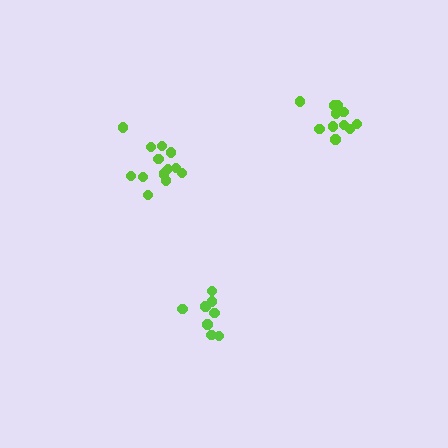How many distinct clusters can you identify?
There are 3 distinct clusters.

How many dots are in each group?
Group 1: 11 dots, Group 2: 14 dots, Group 3: 8 dots (33 total).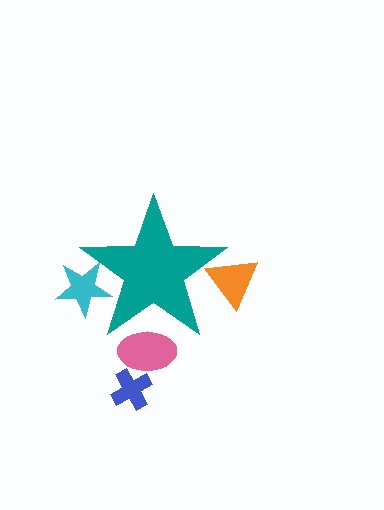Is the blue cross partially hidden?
No, the blue cross is fully visible.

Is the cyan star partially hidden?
Yes, the cyan star is partially hidden behind the teal star.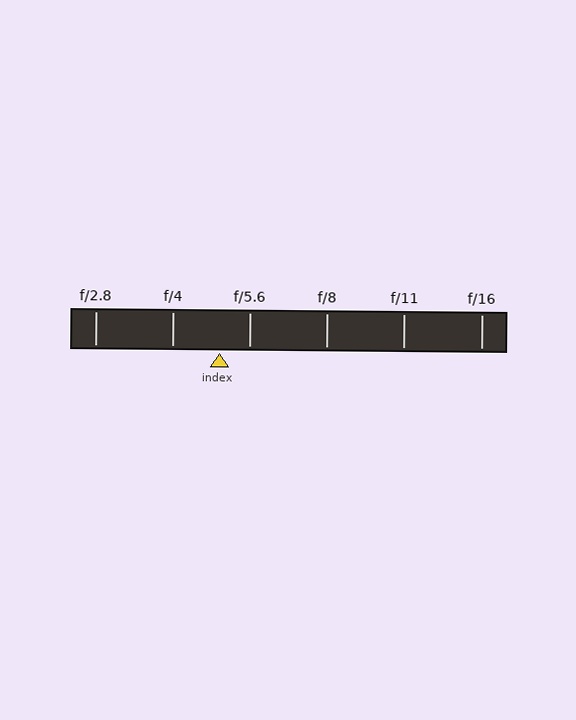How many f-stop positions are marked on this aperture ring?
There are 6 f-stop positions marked.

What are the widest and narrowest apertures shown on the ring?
The widest aperture shown is f/2.8 and the narrowest is f/16.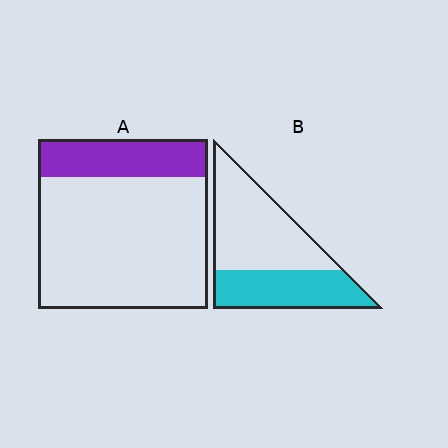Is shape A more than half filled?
No.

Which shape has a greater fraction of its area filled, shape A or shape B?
Shape B.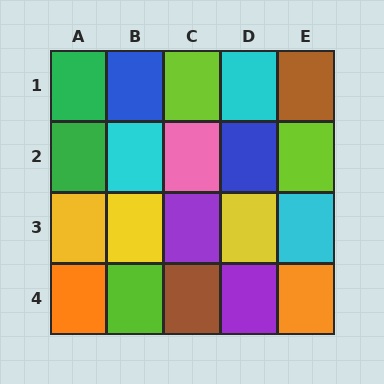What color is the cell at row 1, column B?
Blue.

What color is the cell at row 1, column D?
Cyan.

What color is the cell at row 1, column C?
Lime.